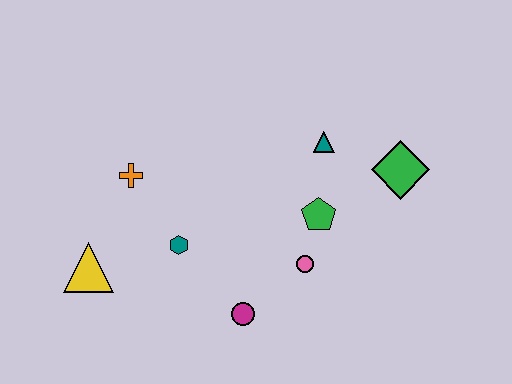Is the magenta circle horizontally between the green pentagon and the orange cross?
Yes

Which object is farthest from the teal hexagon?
The green diamond is farthest from the teal hexagon.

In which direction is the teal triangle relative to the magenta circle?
The teal triangle is above the magenta circle.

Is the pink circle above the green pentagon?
No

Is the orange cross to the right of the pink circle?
No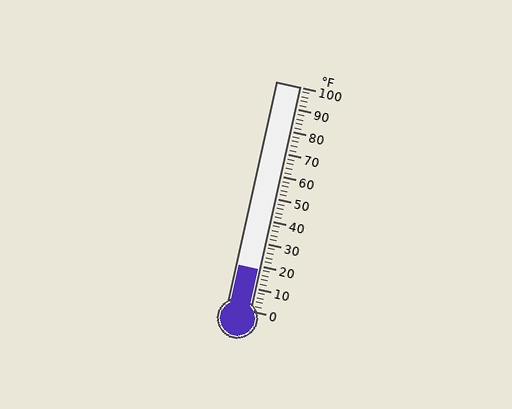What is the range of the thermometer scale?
The thermometer scale ranges from 0°F to 100°F.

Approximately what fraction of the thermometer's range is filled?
The thermometer is filled to approximately 20% of its range.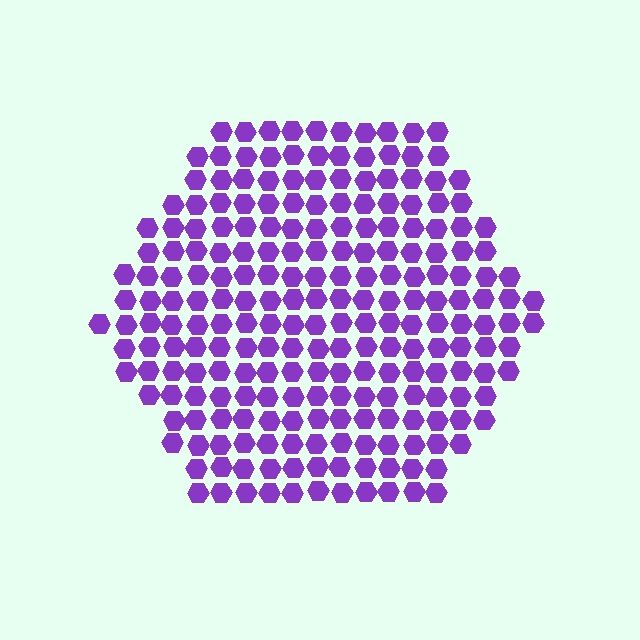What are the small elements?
The small elements are hexagons.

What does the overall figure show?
The overall figure shows a hexagon.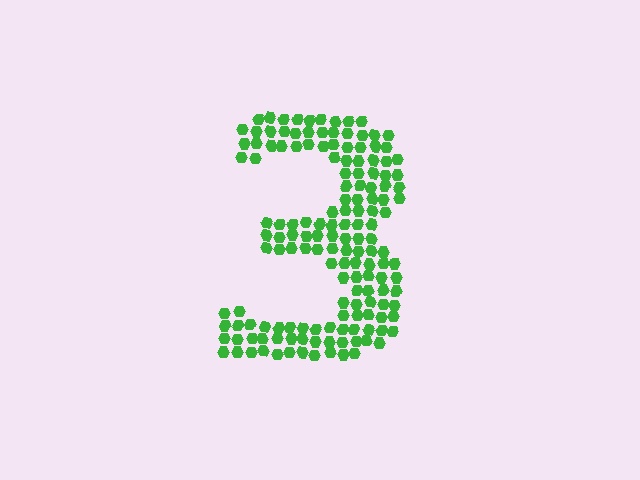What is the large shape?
The large shape is the digit 3.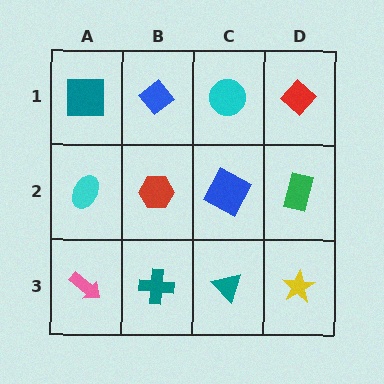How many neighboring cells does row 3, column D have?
2.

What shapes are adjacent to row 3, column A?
A cyan ellipse (row 2, column A), a teal cross (row 3, column B).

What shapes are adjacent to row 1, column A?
A cyan ellipse (row 2, column A), a blue diamond (row 1, column B).